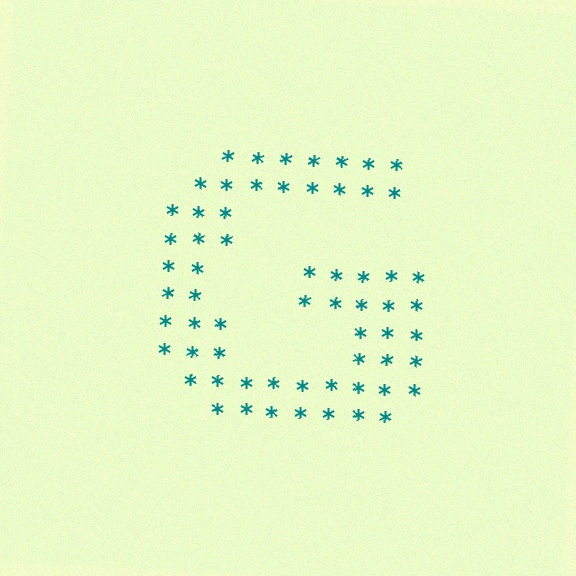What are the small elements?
The small elements are asterisks.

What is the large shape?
The large shape is the letter G.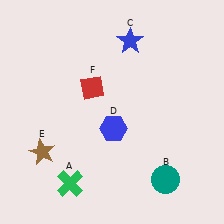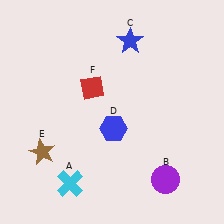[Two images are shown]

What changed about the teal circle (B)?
In Image 1, B is teal. In Image 2, it changed to purple.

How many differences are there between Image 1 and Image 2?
There are 2 differences between the two images.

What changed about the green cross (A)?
In Image 1, A is green. In Image 2, it changed to cyan.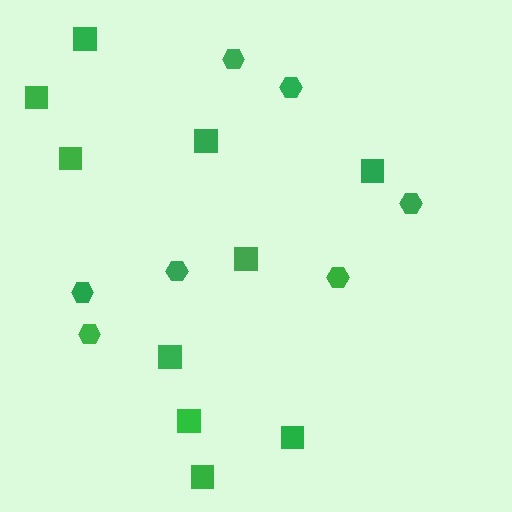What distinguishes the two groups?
There are 2 groups: one group of hexagons (7) and one group of squares (10).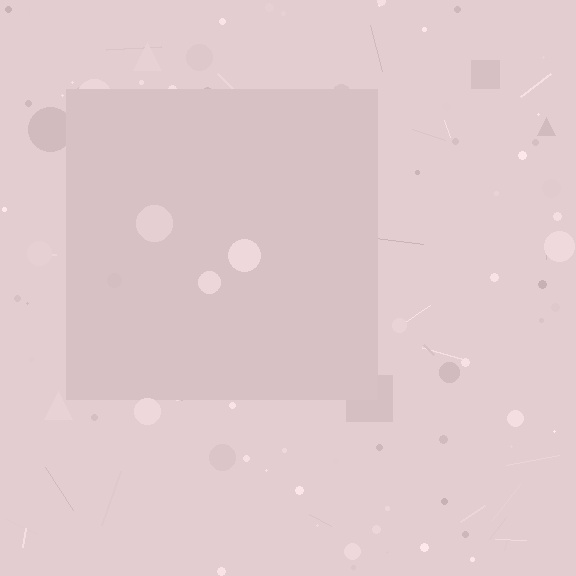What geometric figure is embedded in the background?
A square is embedded in the background.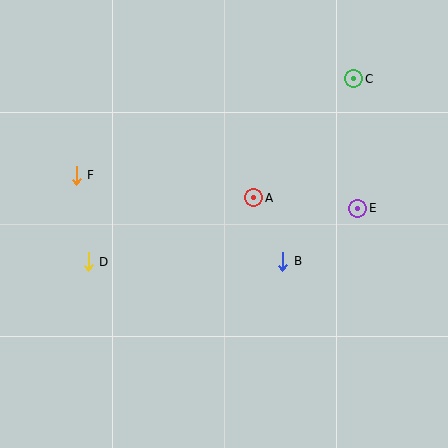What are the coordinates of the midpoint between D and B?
The midpoint between D and B is at (186, 262).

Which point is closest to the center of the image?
Point A at (253, 198) is closest to the center.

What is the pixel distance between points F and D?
The distance between F and D is 87 pixels.